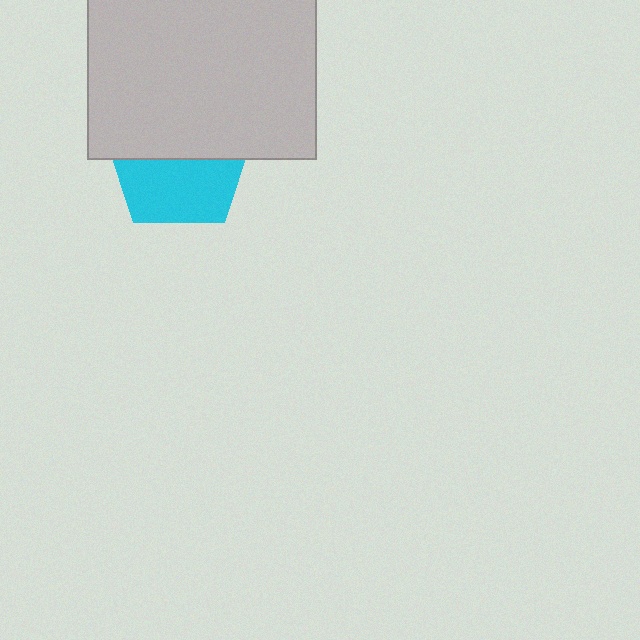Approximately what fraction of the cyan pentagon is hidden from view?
Roughly 51% of the cyan pentagon is hidden behind the light gray square.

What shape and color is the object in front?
The object in front is a light gray square.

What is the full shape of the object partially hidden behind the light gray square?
The partially hidden object is a cyan pentagon.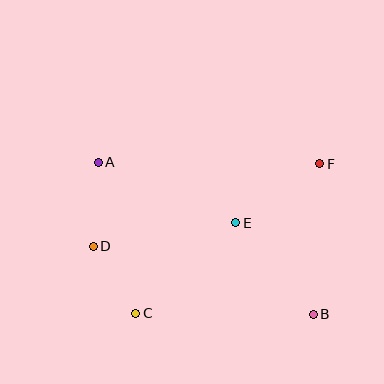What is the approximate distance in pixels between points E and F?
The distance between E and F is approximately 103 pixels.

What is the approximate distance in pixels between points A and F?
The distance between A and F is approximately 222 pixels.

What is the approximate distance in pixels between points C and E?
The distance between C and E is approximately 135 pixels.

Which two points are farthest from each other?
Points A and B are farthest from each other.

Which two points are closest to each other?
Points C and D are closest to each other.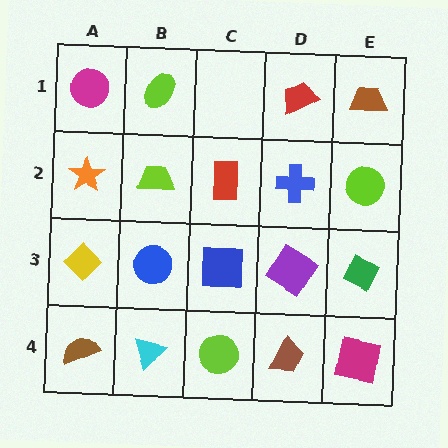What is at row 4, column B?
A cyan triangle.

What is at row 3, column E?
A green diamond.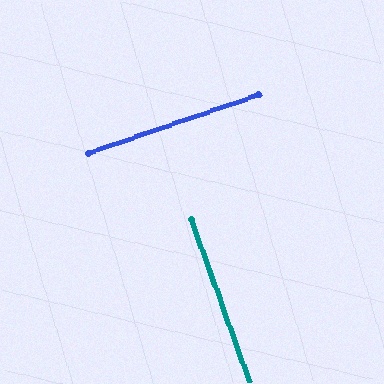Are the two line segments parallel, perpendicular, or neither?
Perpendicular — they meet at approximately 89°.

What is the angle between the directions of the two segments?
Approximately 89 degrees.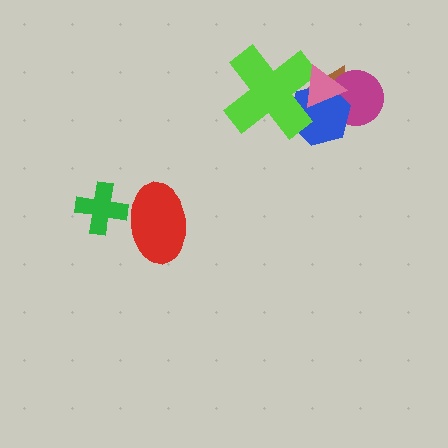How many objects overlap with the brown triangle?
4 objects overlap with the brown triangle.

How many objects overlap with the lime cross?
3 objects overlap with the lime cross.